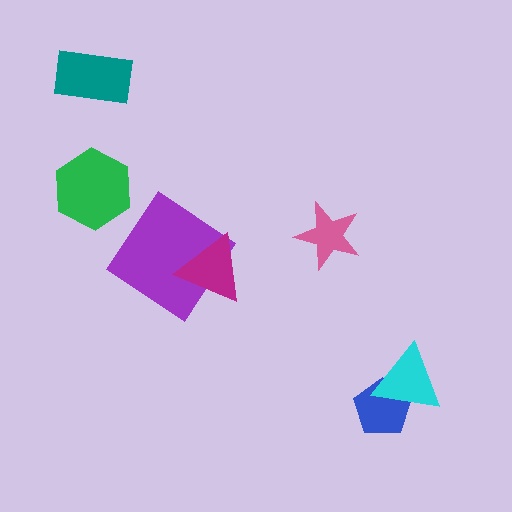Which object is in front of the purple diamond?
The magenta triangle is in front of the purple diamond.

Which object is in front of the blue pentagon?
The cyan triangle is in front of the blue pentagon.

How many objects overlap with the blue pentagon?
1 object overlaps with the blue pentagon.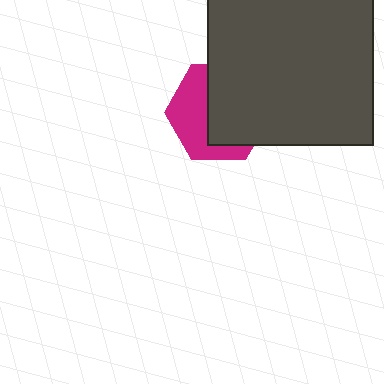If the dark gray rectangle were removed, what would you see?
You would see the complete magenta hexagon.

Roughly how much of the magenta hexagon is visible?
A small part of it is visible (roughly 44%).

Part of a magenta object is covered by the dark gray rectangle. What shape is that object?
It is a hexagon.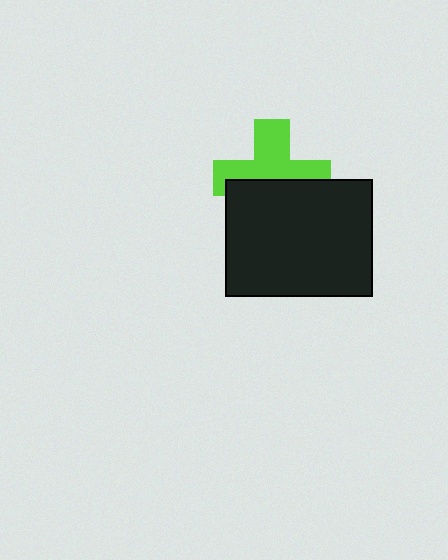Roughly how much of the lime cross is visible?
About half of it is visible (roughly 55%).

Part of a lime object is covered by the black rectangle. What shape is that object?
It is a cross.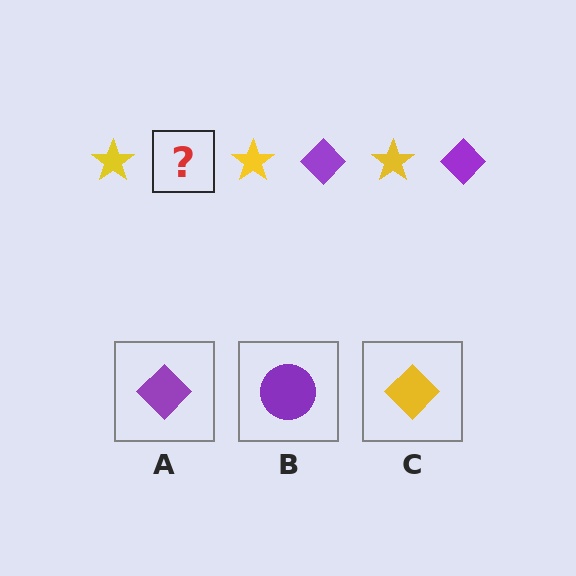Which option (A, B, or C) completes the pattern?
A.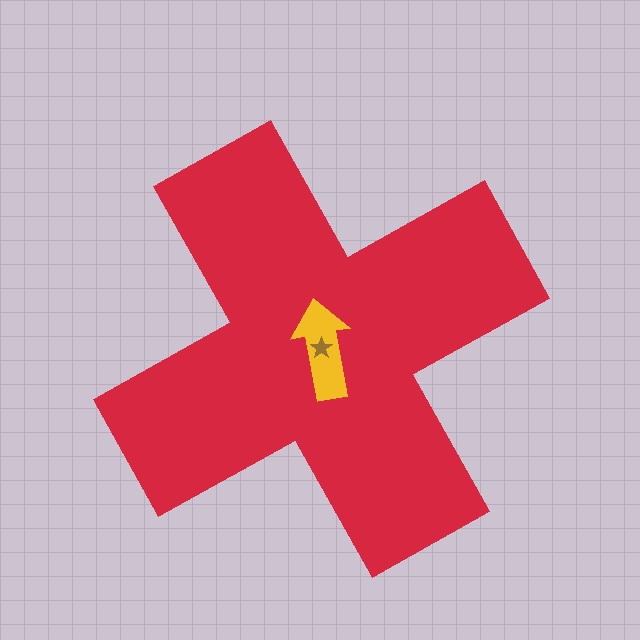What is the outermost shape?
The red cross.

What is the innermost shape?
The brown star.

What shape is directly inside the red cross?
The yellow arrow.